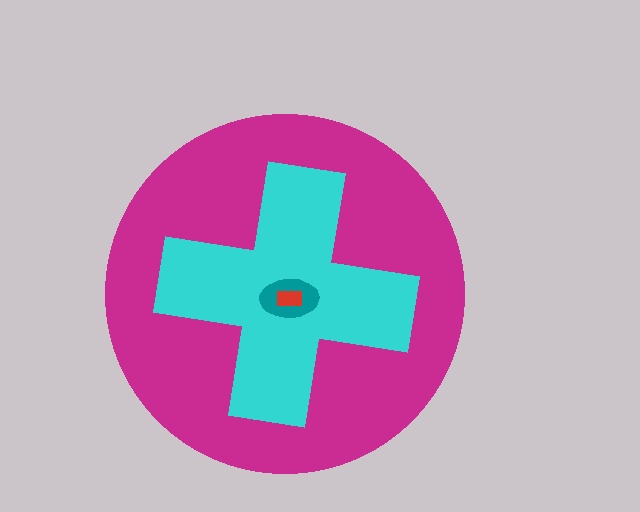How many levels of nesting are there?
4.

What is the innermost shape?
The red rectangle.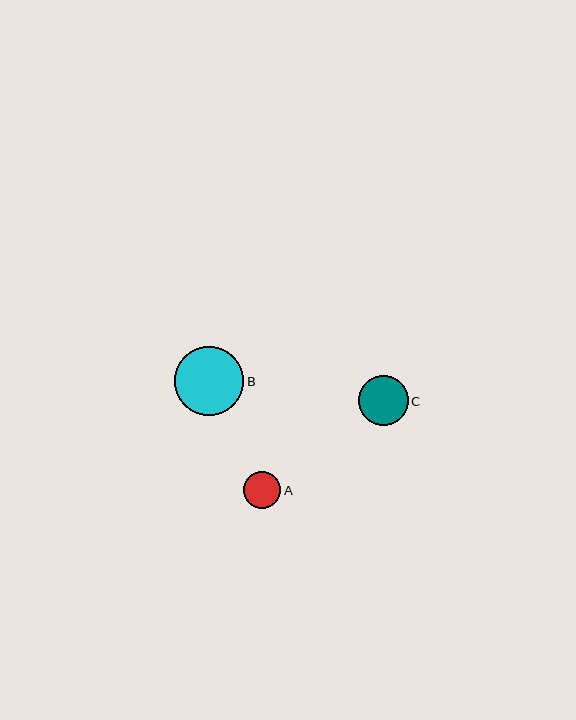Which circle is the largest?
Circle B is the largest with a size of approximately 69 pixels.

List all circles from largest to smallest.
From largest to smallest: B, C, A.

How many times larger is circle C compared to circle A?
Circle C is approximately 1.4 times the size of circle A.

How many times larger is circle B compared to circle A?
Circle B is approximately 1.9 times the size of circle A.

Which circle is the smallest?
Circle A is the smallest with a size of approximately 37 pixels.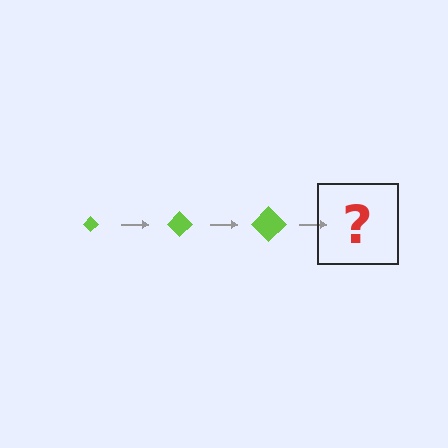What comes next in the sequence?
The next element should be a lime diamond, larger than the previous one.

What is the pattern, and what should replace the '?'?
The pattern is that the diamond gets progressively larger each step. The '?' should be a lime diamond, larger than the previous one.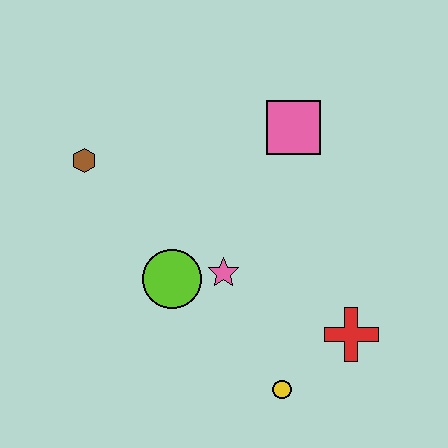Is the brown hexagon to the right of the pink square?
No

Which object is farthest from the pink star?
The brown hexagon is farthest from the pink star.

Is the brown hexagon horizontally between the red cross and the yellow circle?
No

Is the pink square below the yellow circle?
No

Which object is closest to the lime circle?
The pink star is closest to the lime circle.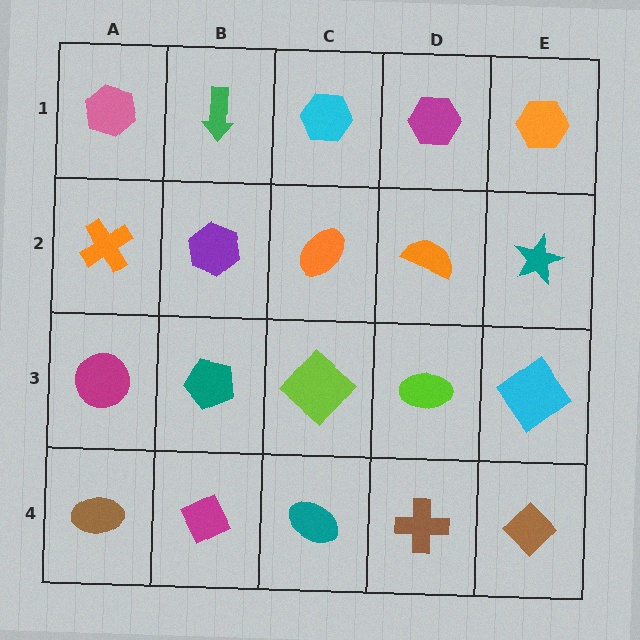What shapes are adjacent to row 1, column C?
An orange ellipse (row 2, column C), a green arrow (row 1, column B), a magenta hexagon (row 1, column D).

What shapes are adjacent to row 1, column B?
A purple hexagon (row 2, column B), a pink hexagon (row 1, column A), a cyan hexagon (row 1, column C).